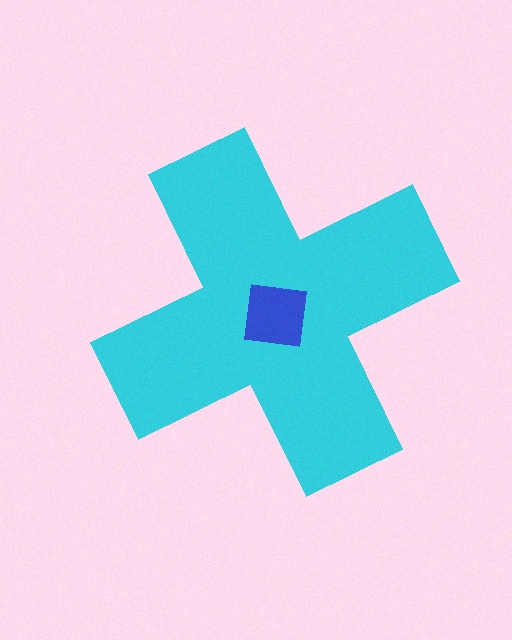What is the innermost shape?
The blue square.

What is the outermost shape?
The cyan cross.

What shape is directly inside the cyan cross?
The blue square.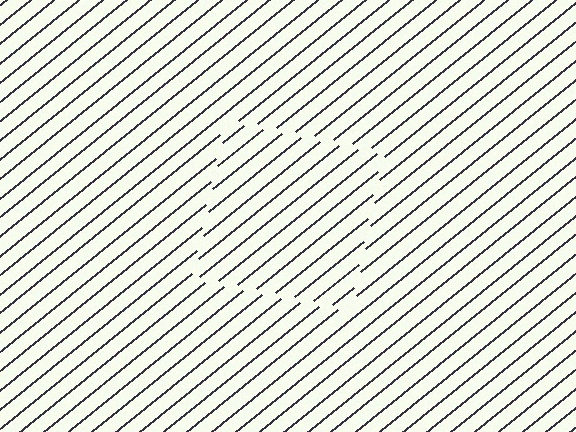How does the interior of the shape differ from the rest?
The interior of the shape contains the same grating, shifted by half a period — the contour is defined by the phase discontinuity where line-ends from the inner and outer gratings abut.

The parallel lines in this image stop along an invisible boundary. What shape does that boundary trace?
An illusory square. The interior of the shape contains the same grating, shifted by half a period — the contour is defined by the phase discontinuity where line-ends from the inner and outer gratings abut.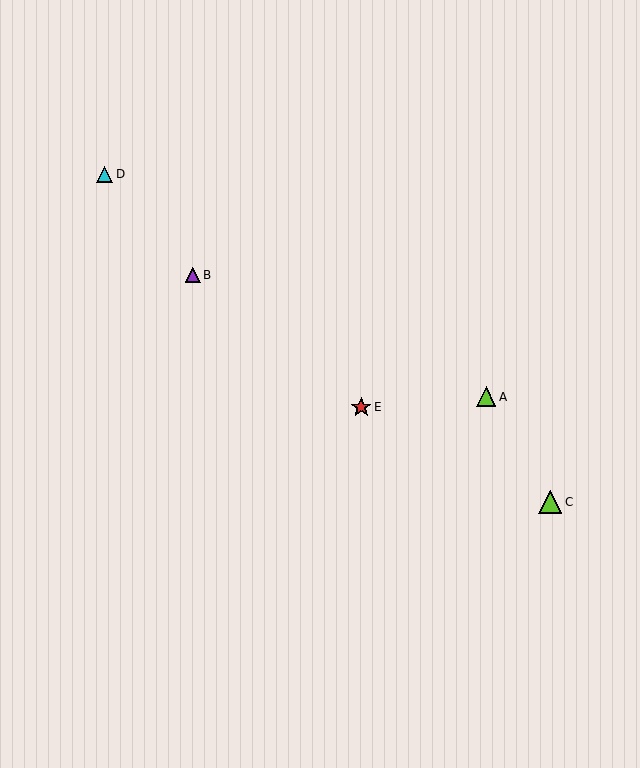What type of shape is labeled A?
Shape A is a lime triangle.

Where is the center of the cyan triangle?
The center of the cyan triangle is at (105, 174).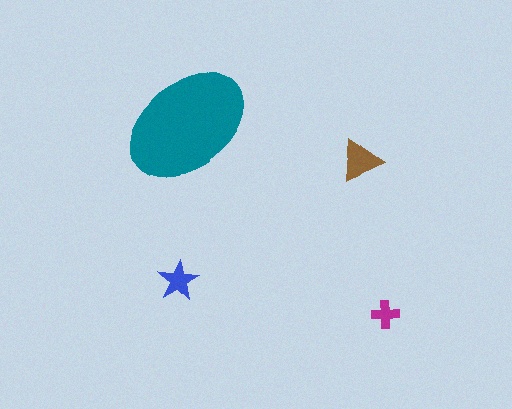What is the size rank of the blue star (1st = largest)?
3rd.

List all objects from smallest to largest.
The magenta cross, the blue star, the brown triangle, the teal ellipse.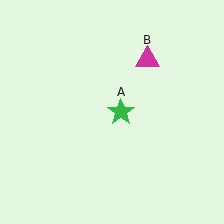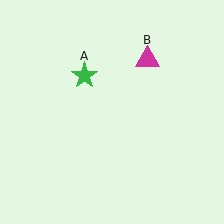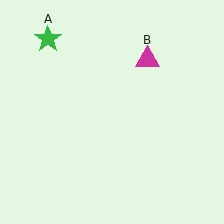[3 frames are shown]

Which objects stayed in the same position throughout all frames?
Magenta triangle (object B) remained stationary.